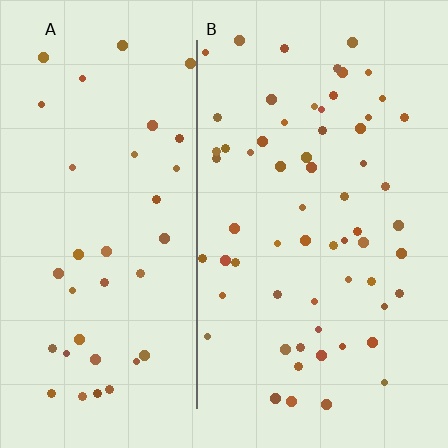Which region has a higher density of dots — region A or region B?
B (the right).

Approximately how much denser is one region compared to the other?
Approximately 1.6× — region B over region A.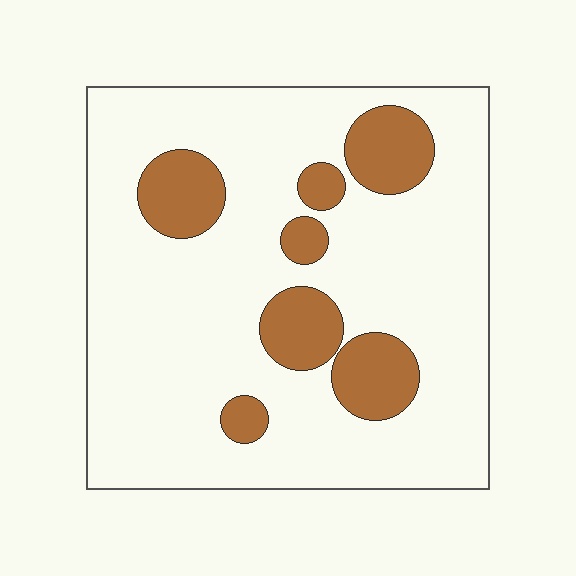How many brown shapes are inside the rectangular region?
7.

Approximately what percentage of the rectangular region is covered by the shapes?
Approximately 20%.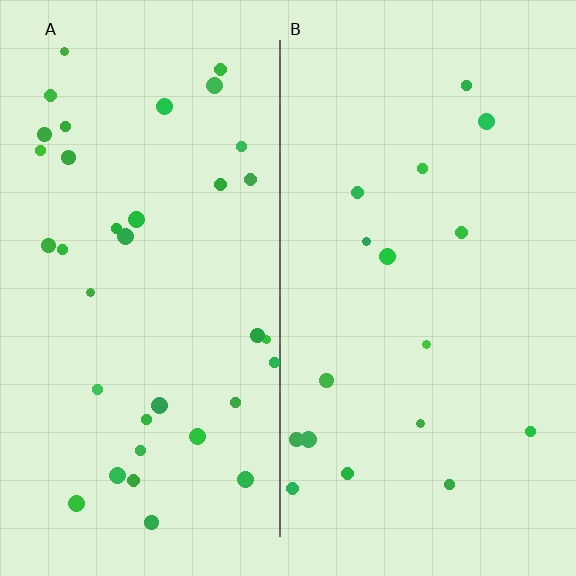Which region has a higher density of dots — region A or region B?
A (the left).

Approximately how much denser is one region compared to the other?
Approximately 2.1× — region A over region B.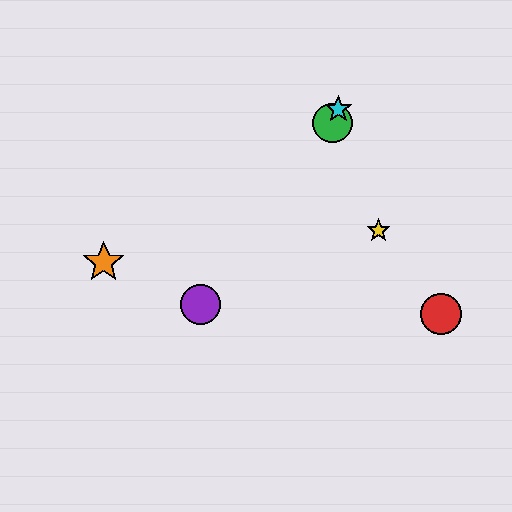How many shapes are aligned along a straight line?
3 shapes (the blue star, the green circle, the cyan star) are aligned along a straight line.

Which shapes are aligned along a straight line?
The blue star, the green circle, the cyan star are aligned along a straight line.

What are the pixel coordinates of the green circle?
The green circle is at (332, 123).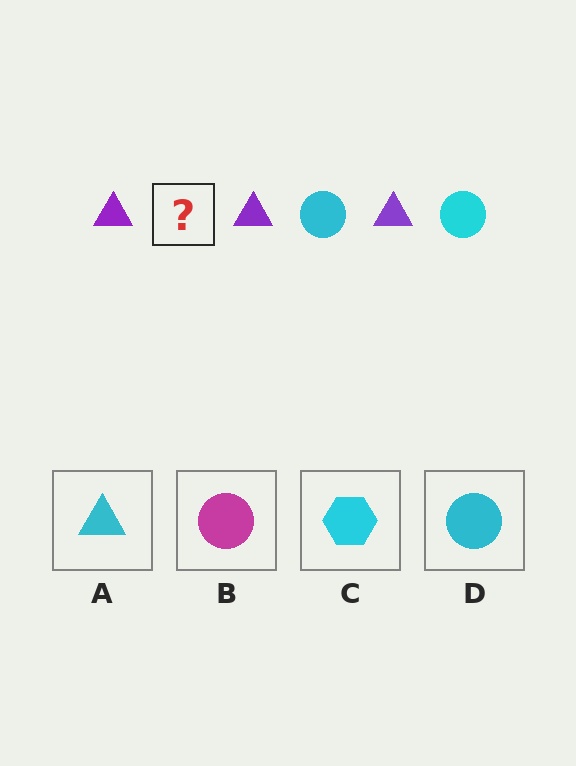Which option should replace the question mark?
Option D.